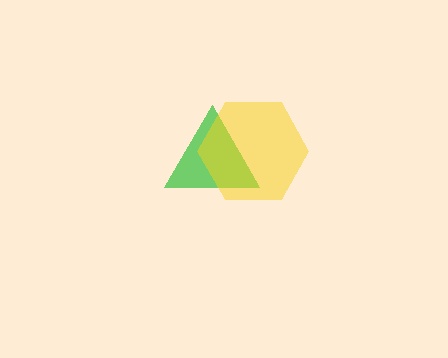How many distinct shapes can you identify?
There are 2 distinct shapes: a green triangle, a yellow hexagon.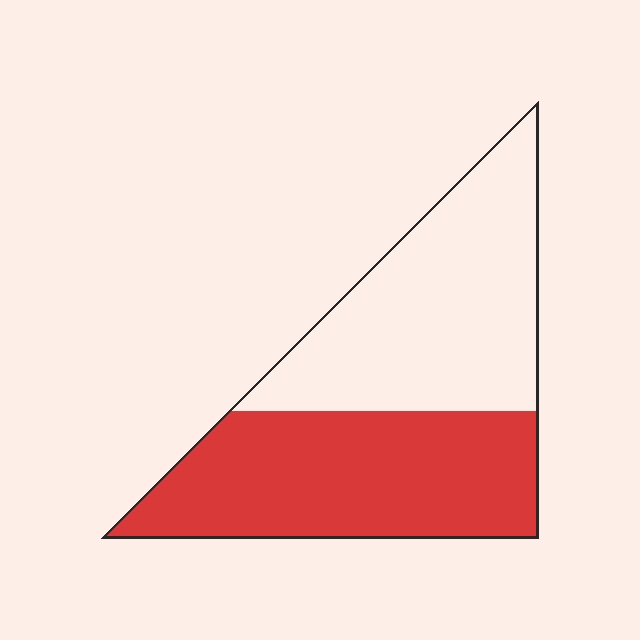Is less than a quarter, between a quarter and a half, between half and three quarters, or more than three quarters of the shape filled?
Between a quarter and a half.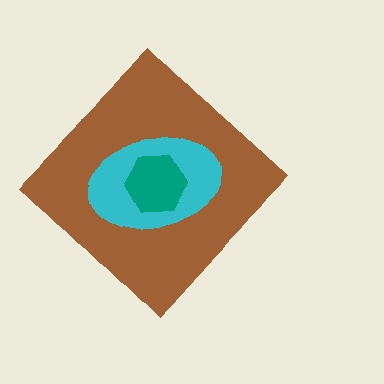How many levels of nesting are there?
3.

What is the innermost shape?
The teal hexagon.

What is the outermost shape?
The brown diamond.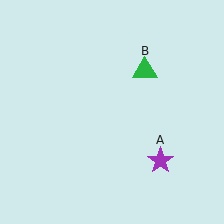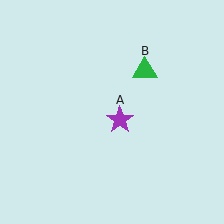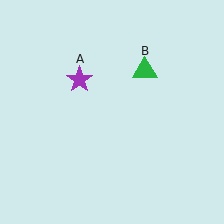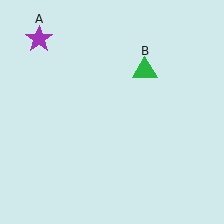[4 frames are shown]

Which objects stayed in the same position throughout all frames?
Green triangle (object B) remained stationary.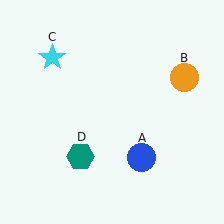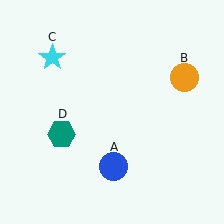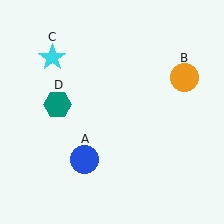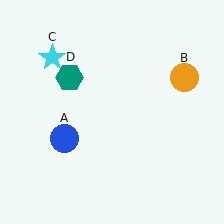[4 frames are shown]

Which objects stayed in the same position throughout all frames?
Orange circle (object B) and cyan star (object C) remained stationary.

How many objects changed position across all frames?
2 objects changed position: blue circle (object A), teal hexagon (object D).